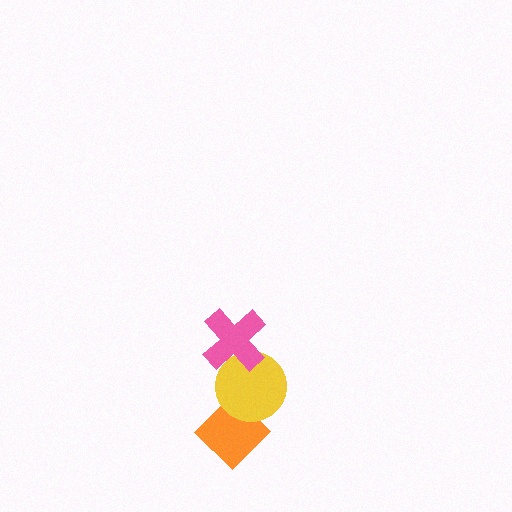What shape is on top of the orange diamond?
The yellow circle is on top of the orange diamond.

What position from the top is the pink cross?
The pink cross is 1st from the top.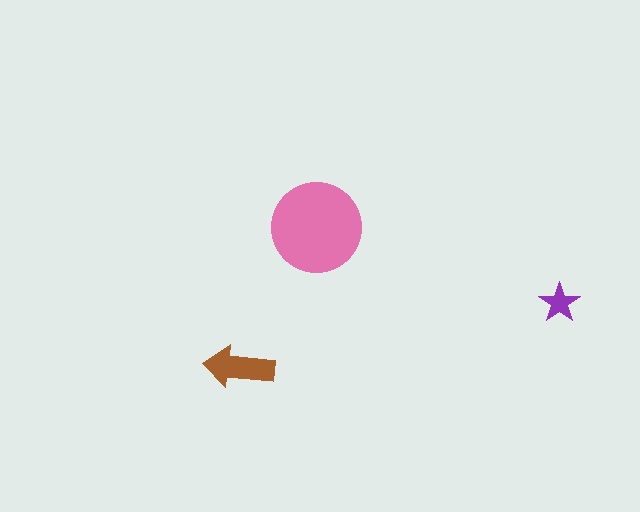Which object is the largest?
The pink circle.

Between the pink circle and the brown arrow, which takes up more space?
The pink circle.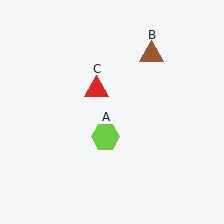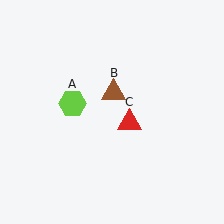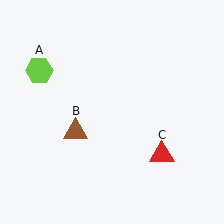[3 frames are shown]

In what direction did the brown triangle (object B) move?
The brown triangle (object B) moved down and to the left.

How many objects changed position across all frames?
3 objects changed position: lime hexagon (object A), brown triangle (object B), red triangle (object C).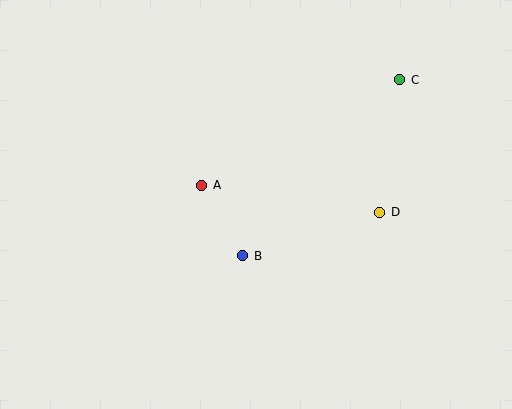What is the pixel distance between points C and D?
The distance between C and D is 134 pixels.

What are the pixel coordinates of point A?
Point A is at (202, 185).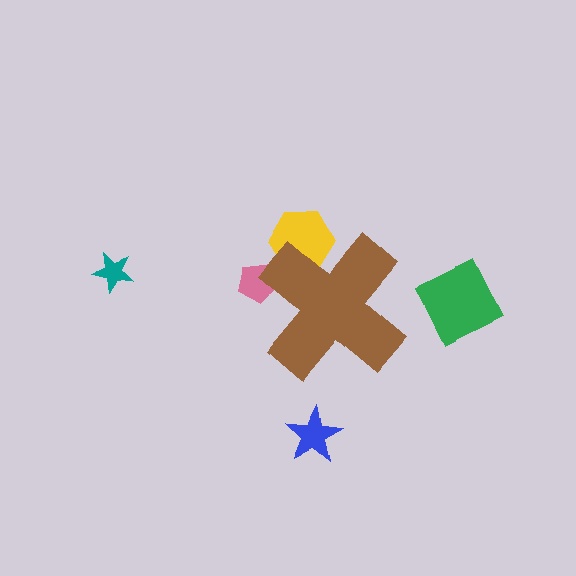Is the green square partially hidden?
No, the green square is fully visible.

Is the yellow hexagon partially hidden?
Yes, the yellow hexagon is partially hidden behind the brown cross.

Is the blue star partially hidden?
No, the blue star is fully visible.